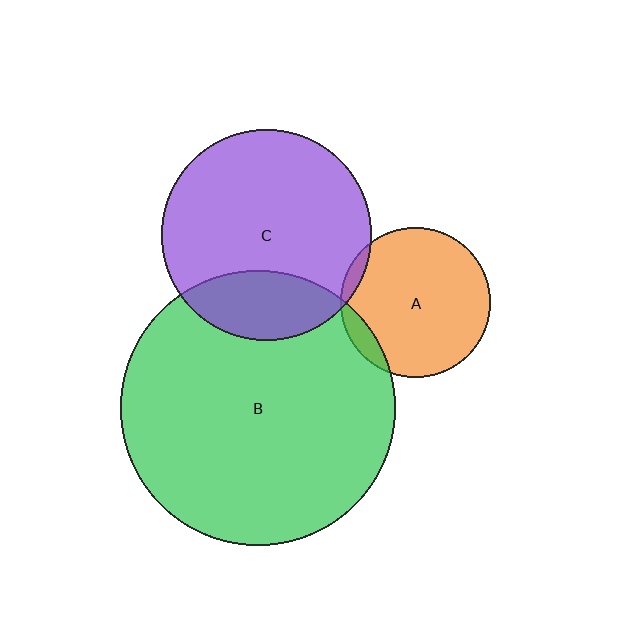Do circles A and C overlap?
Yes.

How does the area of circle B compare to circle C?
Approximately 1.7 times.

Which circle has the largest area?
Circle B (green).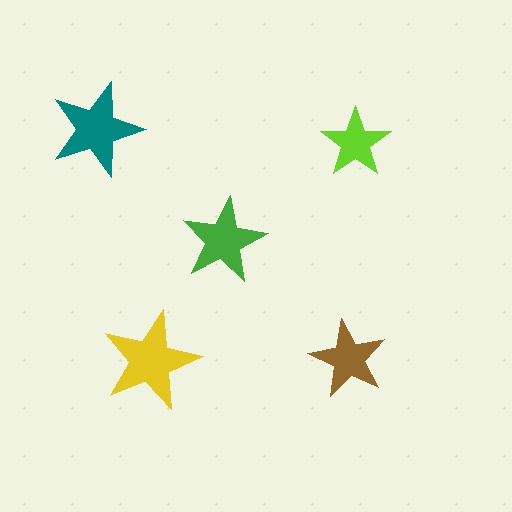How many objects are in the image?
There are 5 objects in the image.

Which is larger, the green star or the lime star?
The green one.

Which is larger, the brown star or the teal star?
The teal one.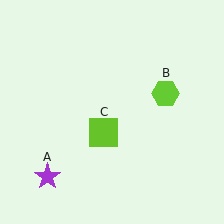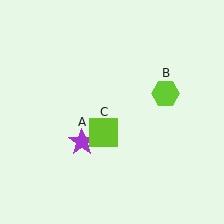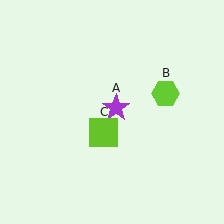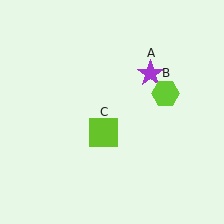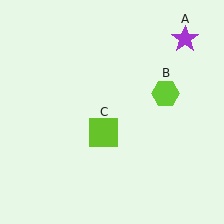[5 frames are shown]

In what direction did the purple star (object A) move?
The purple star (object A) moved up and to the right.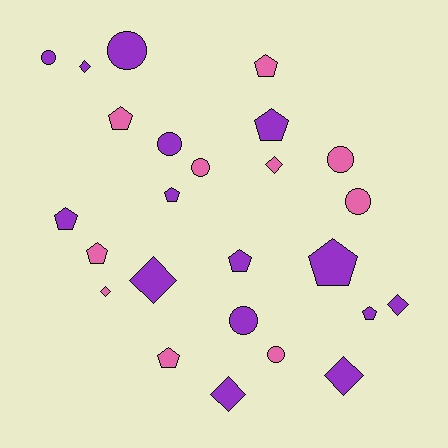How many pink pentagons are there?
There are 4 pink pentagons.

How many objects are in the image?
There are 25 objects.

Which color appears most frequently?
Purple, with 15 objects.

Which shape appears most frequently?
Pentagon, with 10 objects.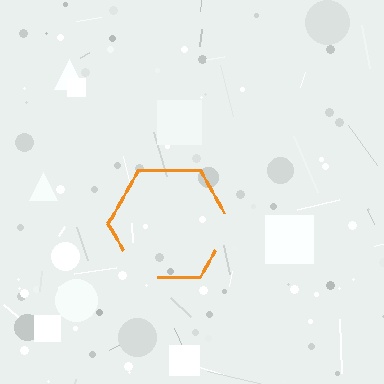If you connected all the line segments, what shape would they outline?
They would outline a hexagon.